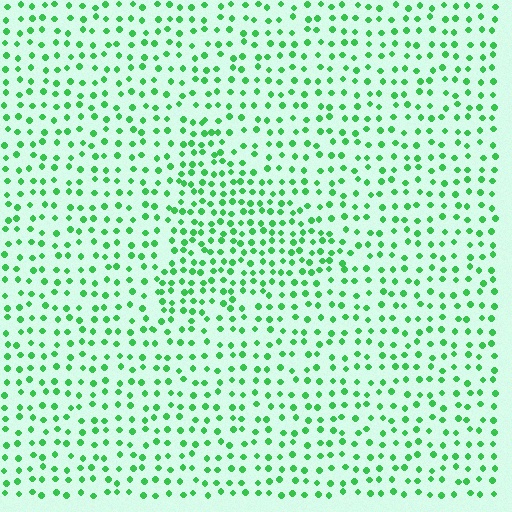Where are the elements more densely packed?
The elements are more densely packed inside the triangle boundary.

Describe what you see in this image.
The image contains small green elements arranged at two different densities. A triangle-shaped region is visible where the elements are more densely packed than the surrounding area.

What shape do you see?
I see a triangle.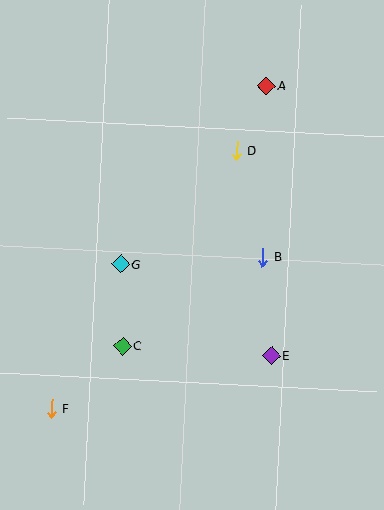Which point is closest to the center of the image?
Point B at (263, 257) is closest to the center.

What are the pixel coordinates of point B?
Point B is at (263, 257).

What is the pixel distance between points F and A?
The distance between F and A is 388 pixels.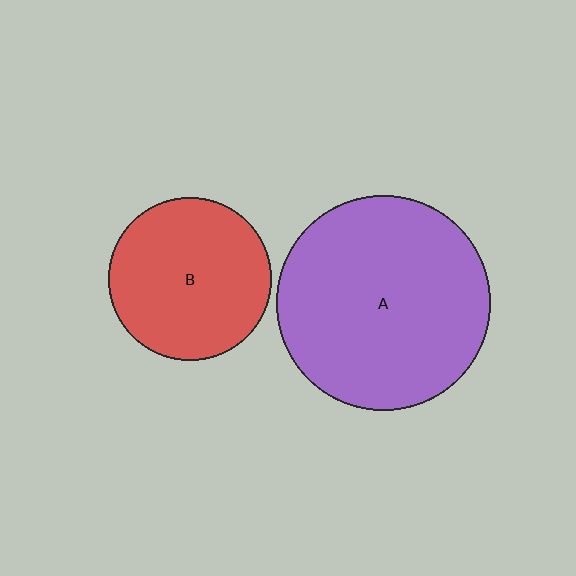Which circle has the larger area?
Circle A (purple).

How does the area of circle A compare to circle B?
Approximately 1.7 times.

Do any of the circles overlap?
No, none of the circles overlap.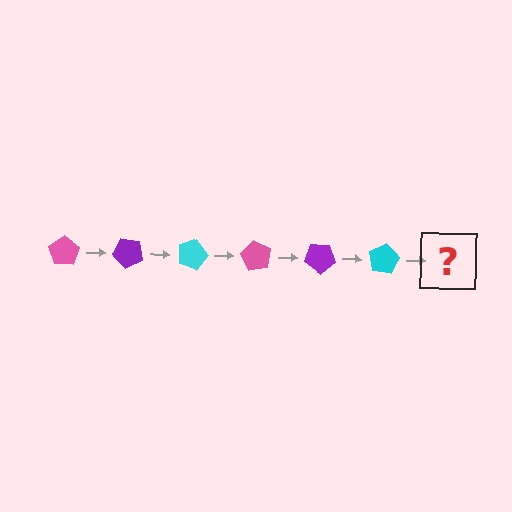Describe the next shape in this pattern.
It should be a pink pentagon, rotated 270 degrees from the start.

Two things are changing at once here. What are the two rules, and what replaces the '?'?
The two rules are that it rotates 45 degrees each step and the color cycles through pink, purple, and cyan. The '?' should be a pink pentagon, rotated 270 degrees from the start.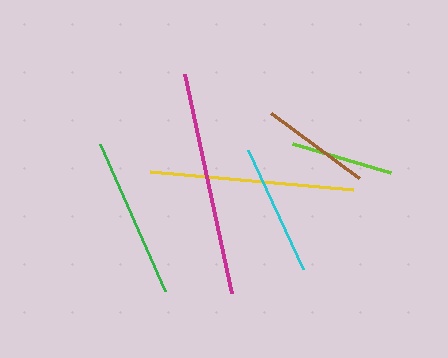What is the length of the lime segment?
The lime segment is approximately 102 pixels long.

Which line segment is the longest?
The magenta line is the longest at approximately 224 pixels.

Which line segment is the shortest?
The lime line is the shortest at approximately 102 pixels.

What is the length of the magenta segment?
The magenta segment is approximately 224 pixels long.